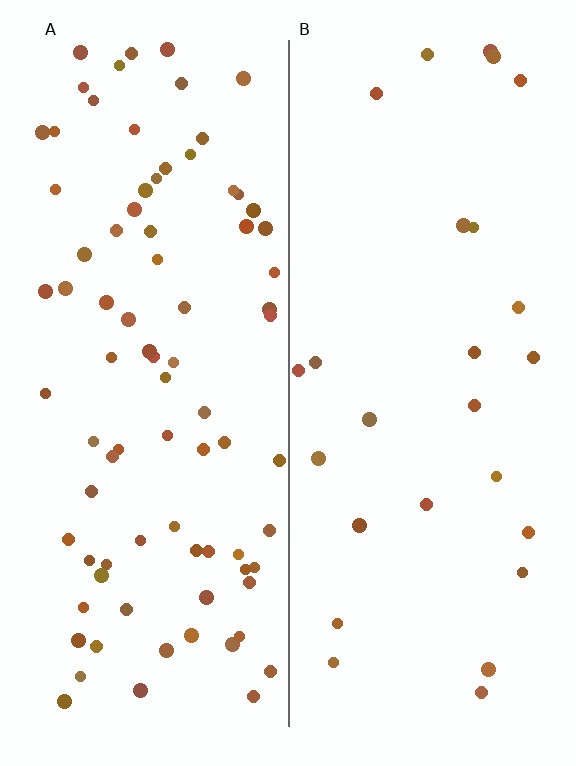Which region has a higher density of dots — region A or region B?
A (the left).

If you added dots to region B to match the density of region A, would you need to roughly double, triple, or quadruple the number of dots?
Approximately triple.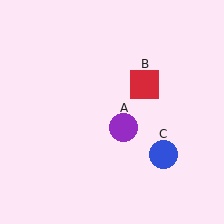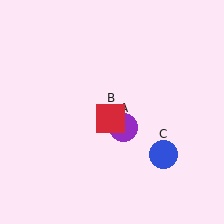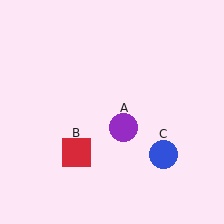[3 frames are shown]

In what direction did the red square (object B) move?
The red square (object B) moved down and to the left.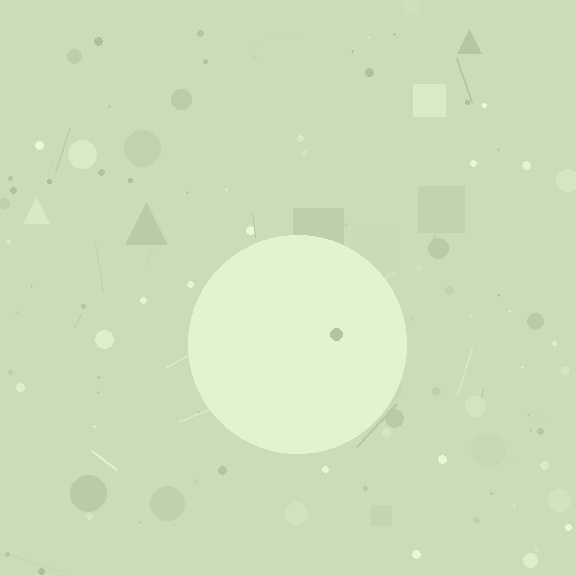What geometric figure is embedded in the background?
A circle is embedded in the background.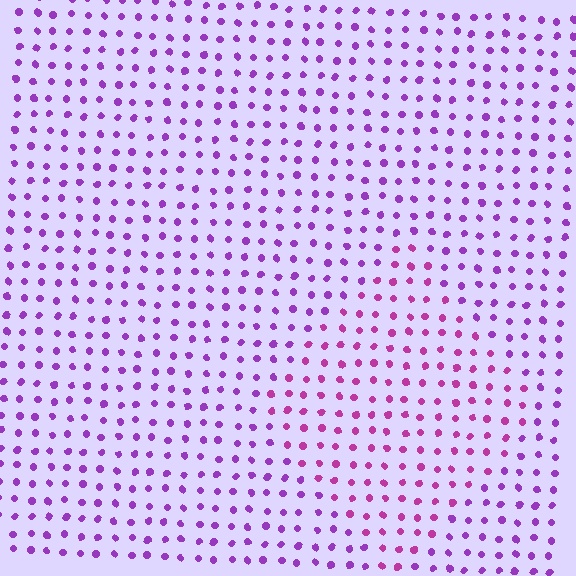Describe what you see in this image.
The image is filled with small purple elements in a uniform arrangement. A diamond-shaped region is visible where the elements are tinted to a slightly different hue, forming a subtle color boundary.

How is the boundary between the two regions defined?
The boundary is defined purely by a slight shift in hue (about 30 degrees). Spacing, size, and orientation are identical on both sides.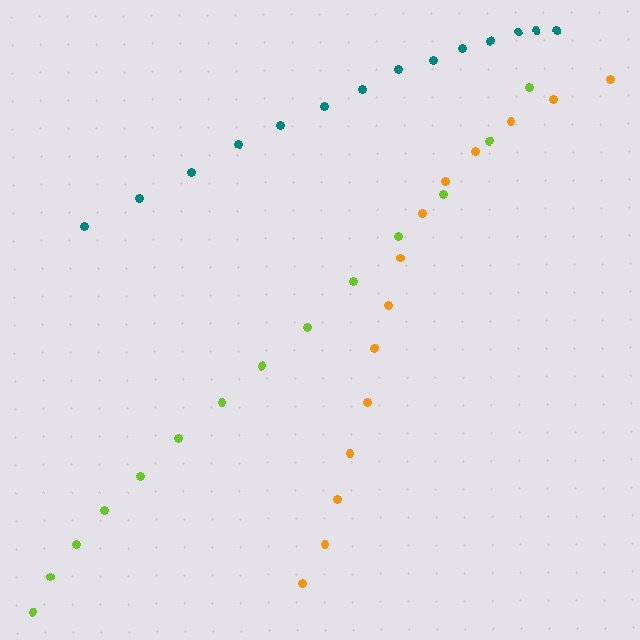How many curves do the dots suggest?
There are 3 distinct paths.